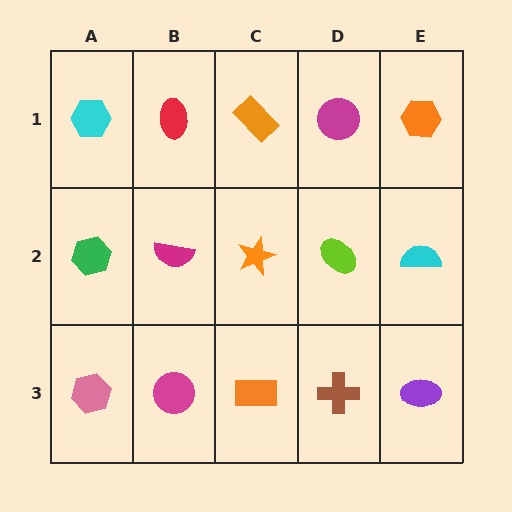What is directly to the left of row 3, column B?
A pink hexagon.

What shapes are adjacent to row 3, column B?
A magenta semicircle (row 2, column B), a pink hexagon (row 3, column A), an orange rectangle (row 3, column C).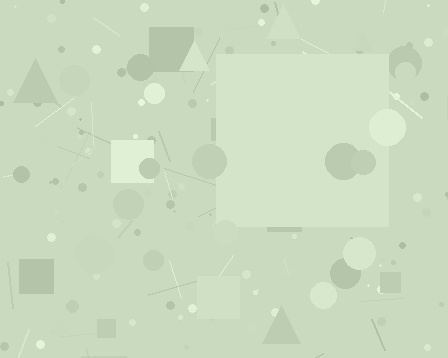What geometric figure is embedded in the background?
A square is embedded in the background.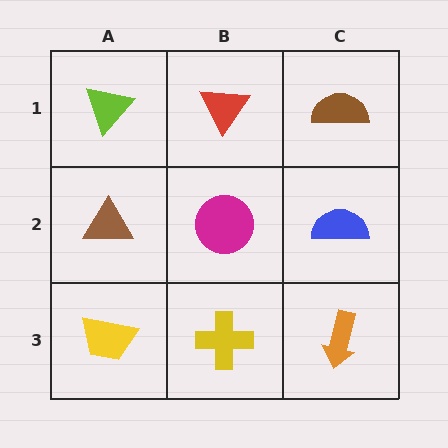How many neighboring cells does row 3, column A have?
2.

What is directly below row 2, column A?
A yellow trapezoid.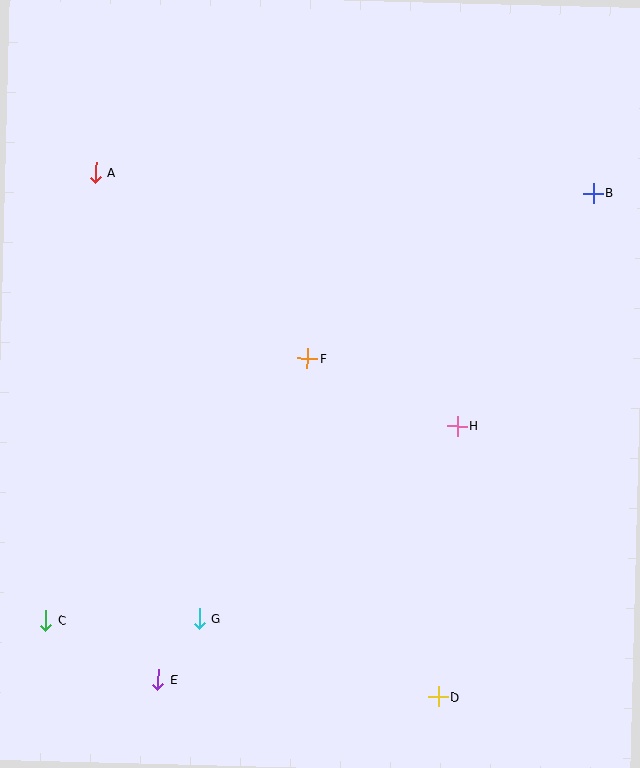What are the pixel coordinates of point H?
Point H is at (457, 426).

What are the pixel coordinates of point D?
Point D is at (438, 697).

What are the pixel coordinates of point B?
Point B is at (593, 193).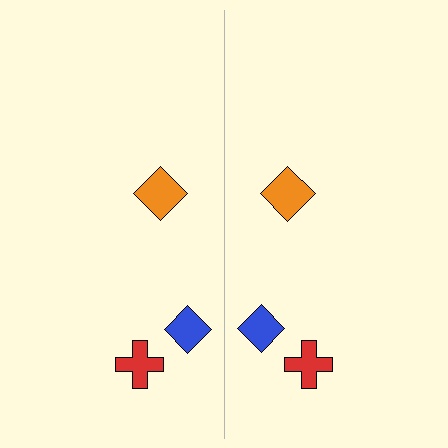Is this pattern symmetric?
Yes, this pattern has bilateral (reflection) symmetry.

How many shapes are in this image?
There are 6 shapes in this image.